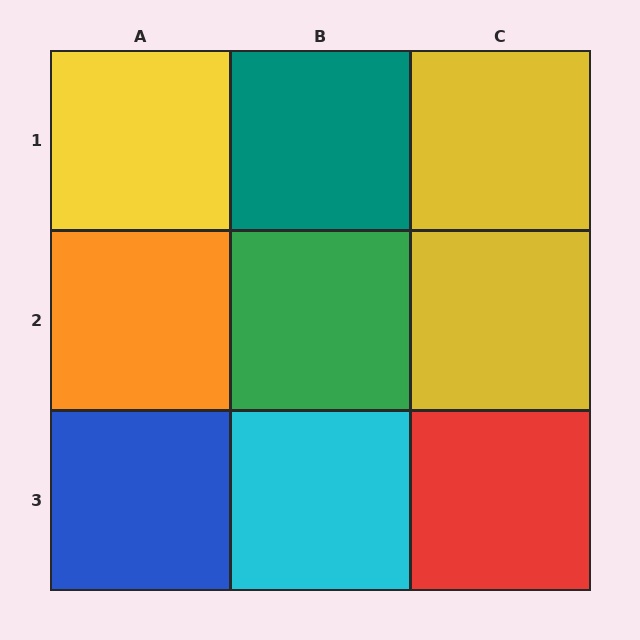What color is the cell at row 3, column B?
Cyan.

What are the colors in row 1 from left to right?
Yellow, teal, yellow.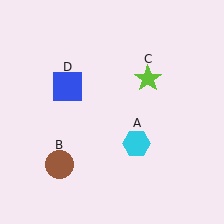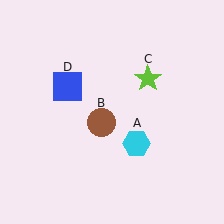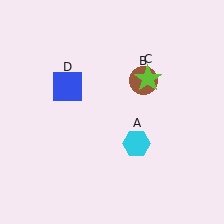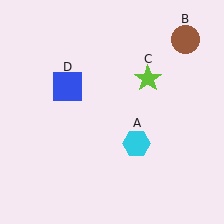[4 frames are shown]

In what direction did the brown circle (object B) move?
The brown circle (object B) moved up and to the right.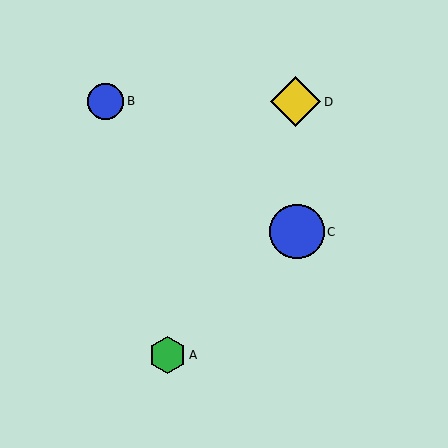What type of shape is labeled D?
Shape D is a yellow diamond.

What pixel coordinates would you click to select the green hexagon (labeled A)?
Click at (167, 355) to select the green hexagon A.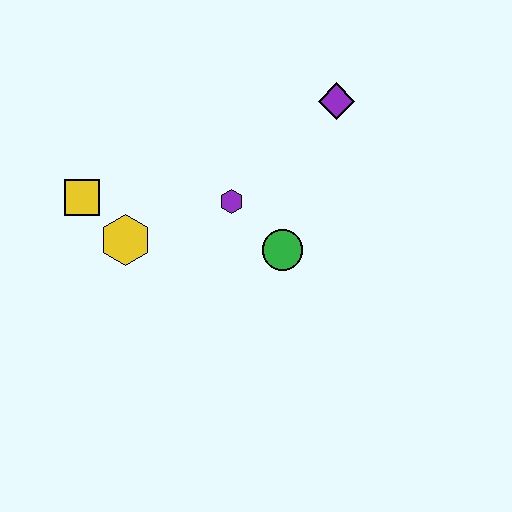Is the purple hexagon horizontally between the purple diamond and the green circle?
No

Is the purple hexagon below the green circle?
No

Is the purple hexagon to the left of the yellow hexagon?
No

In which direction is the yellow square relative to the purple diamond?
The yellow square is to the left of the purple diamond.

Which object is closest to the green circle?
The purple hexagon is closest to the green circle.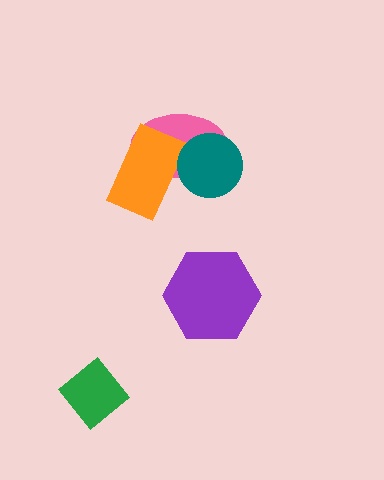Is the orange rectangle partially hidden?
Yes, it is partially covered by another shape.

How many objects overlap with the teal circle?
2 objects overlap with the teal circle.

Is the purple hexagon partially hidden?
No, no other shape covers it.